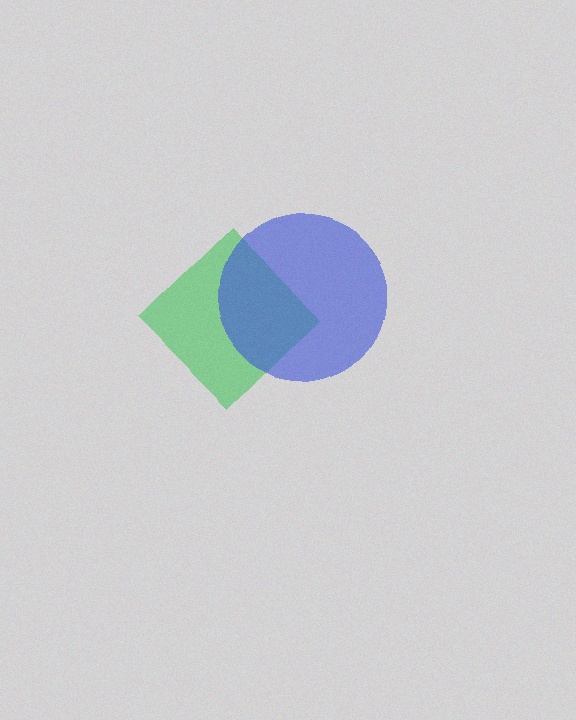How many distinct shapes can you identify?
There are 2 distinct shapes: a green diamond, a blue circle.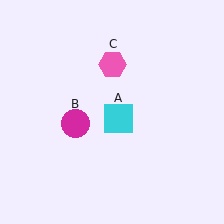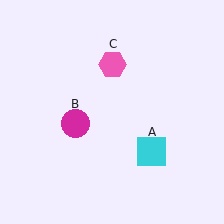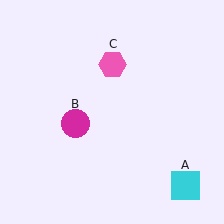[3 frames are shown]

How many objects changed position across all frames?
1 object changed position: cyan square (object A).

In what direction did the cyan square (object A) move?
The cyan square (object A) moved down and to the right.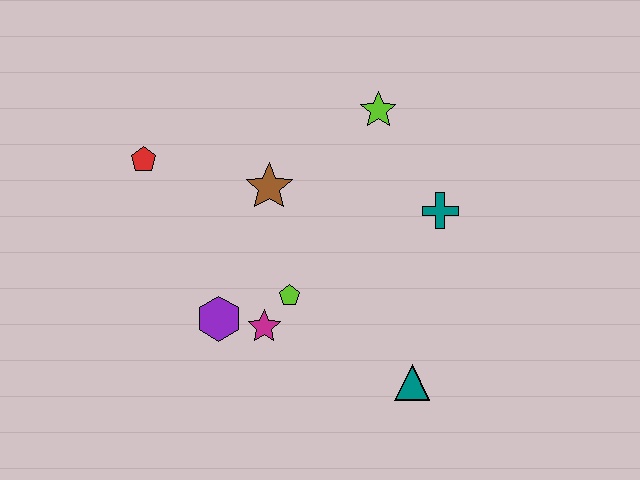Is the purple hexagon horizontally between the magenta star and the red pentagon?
Yes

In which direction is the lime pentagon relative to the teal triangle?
The lime pentagon is to the left of the teal triangle.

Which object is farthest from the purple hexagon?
The lime star is farthest from the purple hexagon.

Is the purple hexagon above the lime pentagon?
No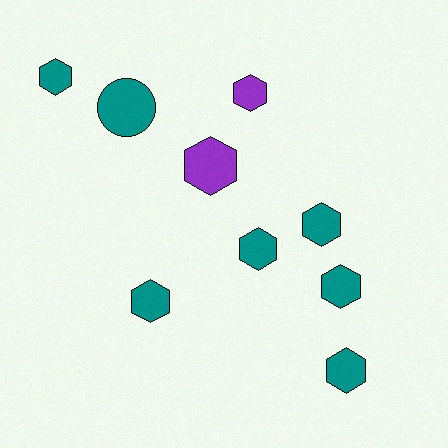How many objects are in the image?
There are 9 objects.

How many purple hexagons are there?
There are 2 purple hexagons.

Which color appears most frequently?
Teal, with 7 objects.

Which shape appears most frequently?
Hexagon, with 8 objects.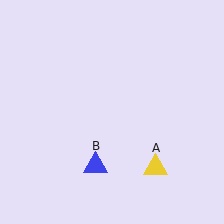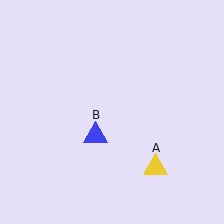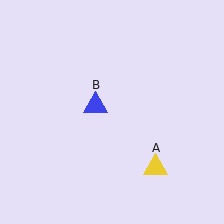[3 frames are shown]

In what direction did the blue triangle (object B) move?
The blue triangle (object B) moved up.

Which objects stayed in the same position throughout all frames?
Yellow triangle (object A) remained stationary.